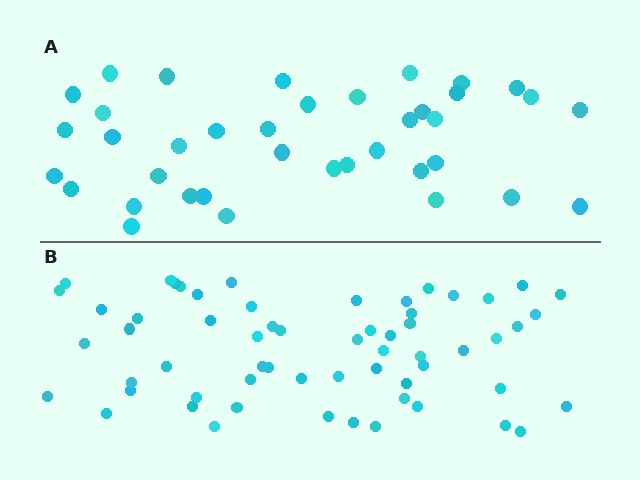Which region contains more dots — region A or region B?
Region B (the bottom region) has more dots.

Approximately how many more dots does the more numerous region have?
Region B has approximately 20 more dots than region A.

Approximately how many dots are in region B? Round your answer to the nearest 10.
About 60 dots.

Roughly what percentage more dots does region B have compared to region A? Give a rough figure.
About 60% more.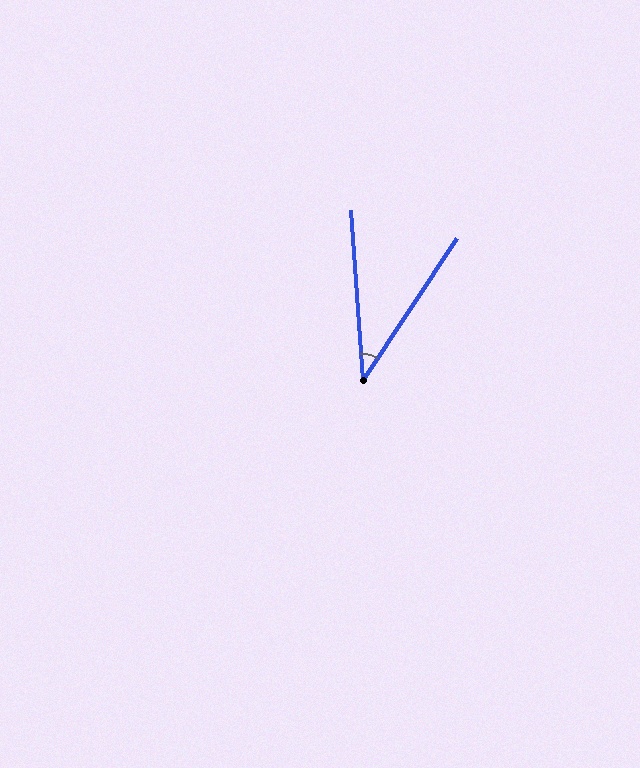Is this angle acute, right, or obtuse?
It is acute.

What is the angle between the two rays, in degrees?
Approximately 38 degrees.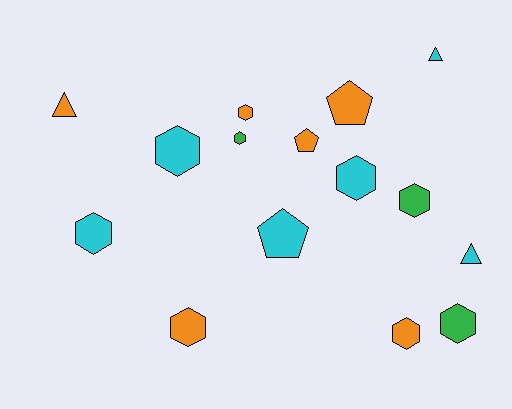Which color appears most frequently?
Cyan, with 6 objects.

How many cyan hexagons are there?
There are 3 cyan hexagons.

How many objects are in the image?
There are 15 objects.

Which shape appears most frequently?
Hexagon, with 9 objects.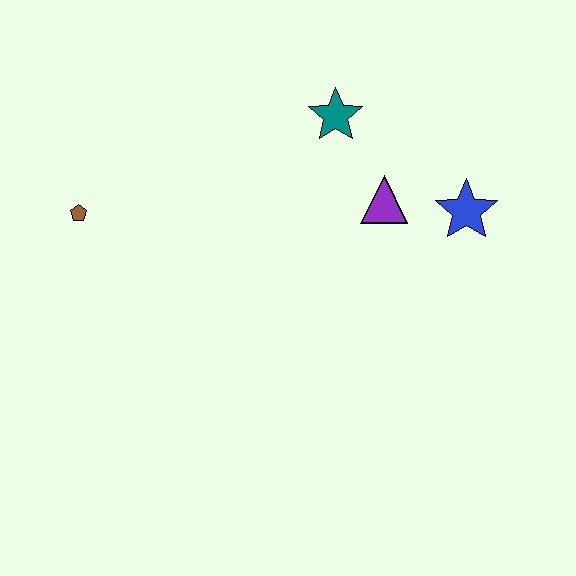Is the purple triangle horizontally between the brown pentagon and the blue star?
Yes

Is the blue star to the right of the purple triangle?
Yes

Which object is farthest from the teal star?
The brown pentagon is farthest from the teal star.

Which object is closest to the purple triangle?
The blue star is closest to the purple triangle.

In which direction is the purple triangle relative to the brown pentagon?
The purple triangle is to the right of the brown pentagon.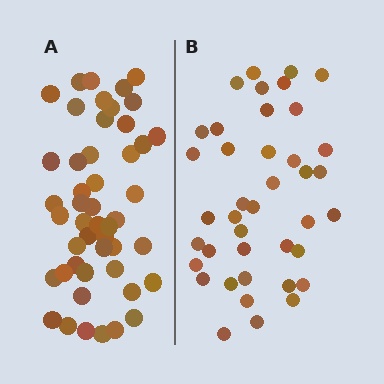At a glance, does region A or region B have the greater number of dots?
Region A (the left region) has more dots.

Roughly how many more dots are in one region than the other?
Region A has roughly 8 or so more dots than region B.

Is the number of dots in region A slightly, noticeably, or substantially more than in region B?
Region A has only slightly more — the two regions are fairly close. The ratio is roughly 1.2 to 1.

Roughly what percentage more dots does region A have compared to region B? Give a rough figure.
About 20% more.